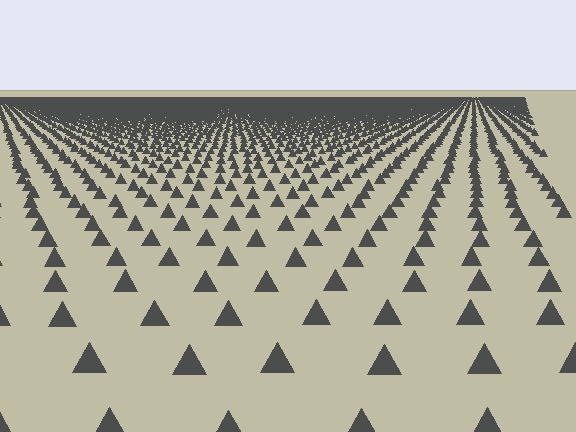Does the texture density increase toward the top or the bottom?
Density increases toward the top.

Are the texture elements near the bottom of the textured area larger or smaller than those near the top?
Larger. Near the bottom, elements are closer to the viewer and appear at a bigger on-screen size.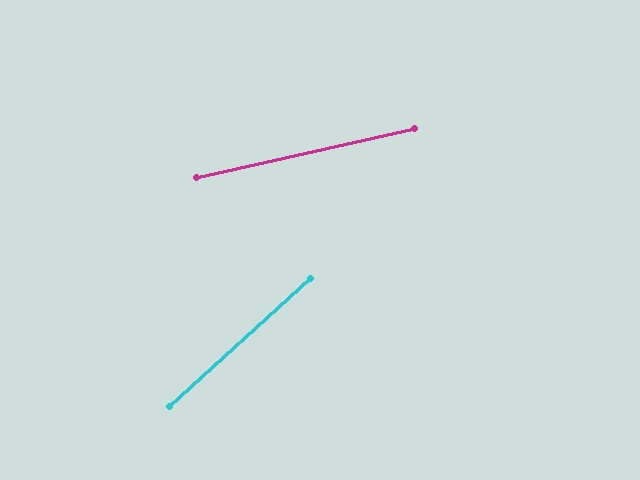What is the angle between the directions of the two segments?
Approximately 30 degrees.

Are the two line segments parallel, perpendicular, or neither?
Neither parallel nor perpendicular — they differ by about 30°.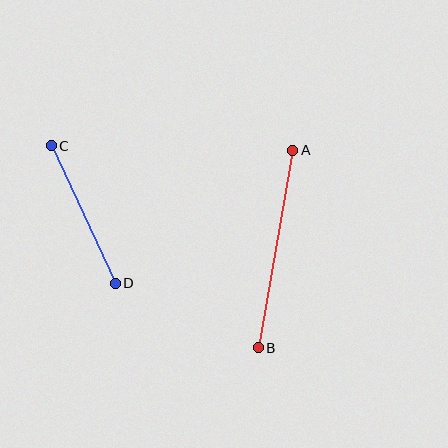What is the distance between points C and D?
The distance is approximately 152 pixels.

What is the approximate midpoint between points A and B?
The midpoint is at approximately (276, 249) pixels.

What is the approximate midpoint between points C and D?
The midpoint is at approximately (83, 215) pixels.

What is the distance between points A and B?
The distance is approximately 201 pixels.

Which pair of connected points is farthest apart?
Points A and B are farthest apart.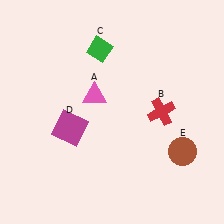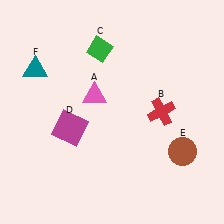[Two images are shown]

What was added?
A teal triangle (F) was added in Image 2.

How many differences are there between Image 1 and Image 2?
There is 1 difference between the two images.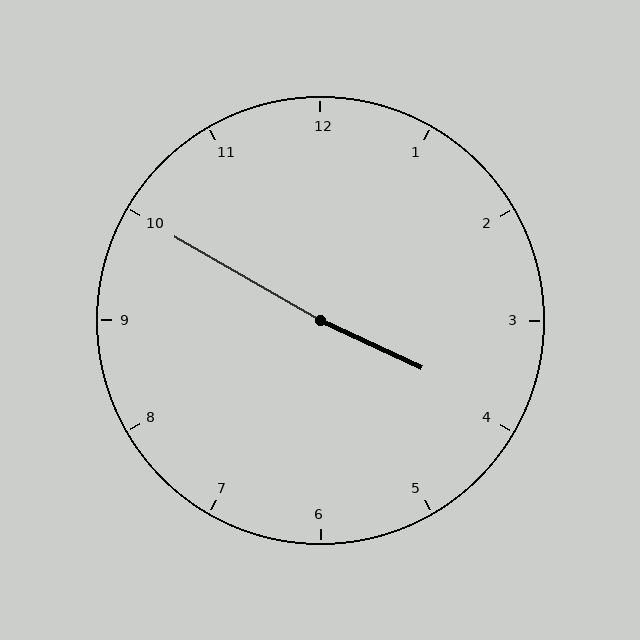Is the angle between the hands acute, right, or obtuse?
It is obtuse.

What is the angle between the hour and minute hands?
Approximately 175 degrees.